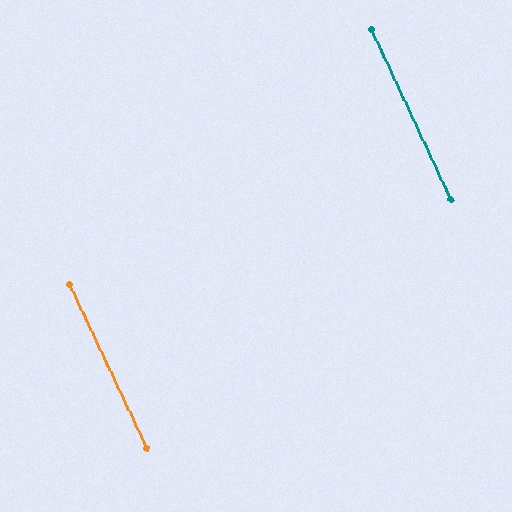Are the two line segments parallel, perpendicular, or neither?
Parallel — their directions differ by only 0.3°.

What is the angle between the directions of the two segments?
Approximately 0 degrees.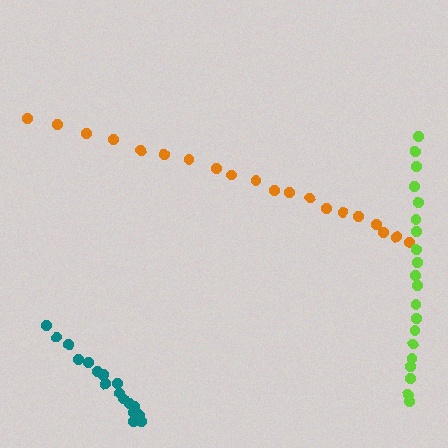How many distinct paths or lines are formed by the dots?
There are 3 distinct paths.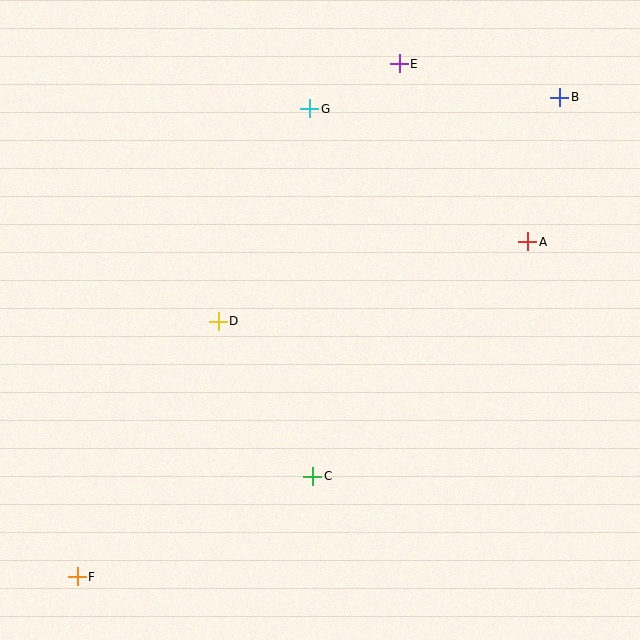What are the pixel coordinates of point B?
Point B is at (560, 97).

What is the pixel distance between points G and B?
The distance between G and B is 250 pixels.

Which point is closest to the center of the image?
Point D at (218, 321) is closest to the center.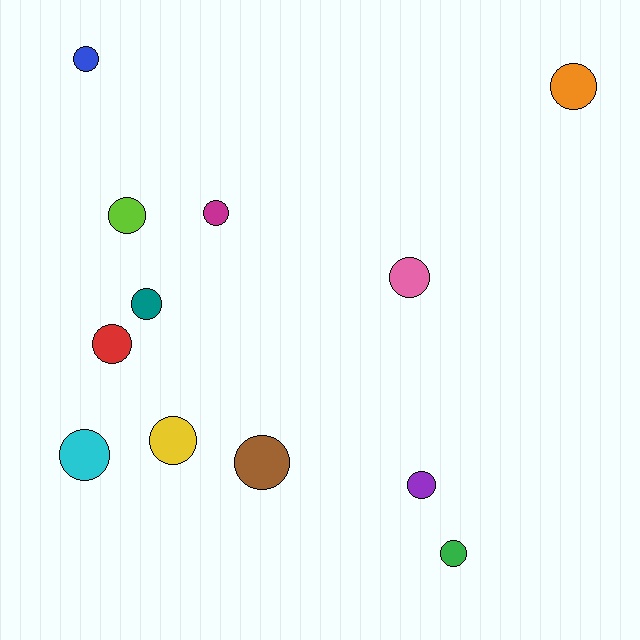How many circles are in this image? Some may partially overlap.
There are 12 circles.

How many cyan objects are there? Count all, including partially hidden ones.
There is 1 cyan object.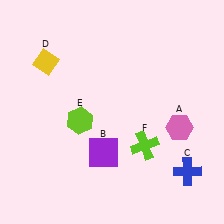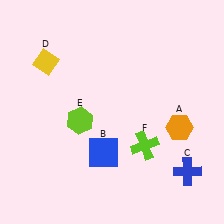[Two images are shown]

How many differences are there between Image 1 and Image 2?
There are 2 differences between the two images.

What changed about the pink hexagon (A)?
In Image 1, A is pink. In Image 2, it changed to orange.